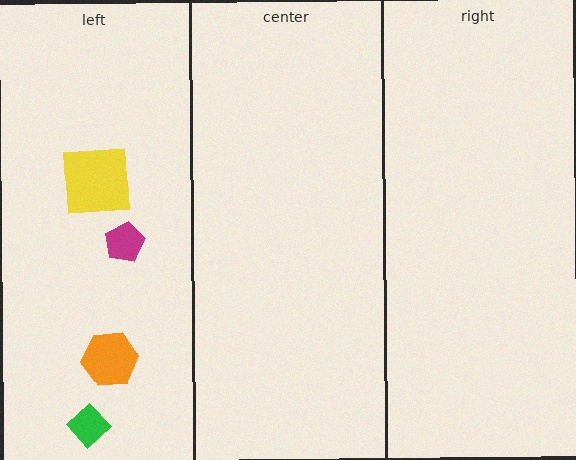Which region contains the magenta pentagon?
The left region.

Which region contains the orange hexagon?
The left region.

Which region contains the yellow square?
The left region.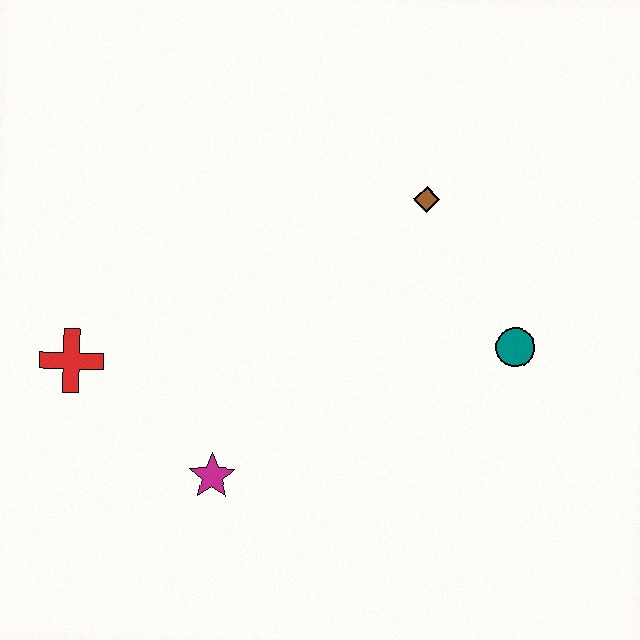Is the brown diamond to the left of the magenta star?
No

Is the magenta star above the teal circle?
No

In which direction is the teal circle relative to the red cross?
The teal circle is to the right of the red cross.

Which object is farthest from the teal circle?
The red cross is farthest from the teal circle.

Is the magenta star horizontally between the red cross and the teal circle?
Yes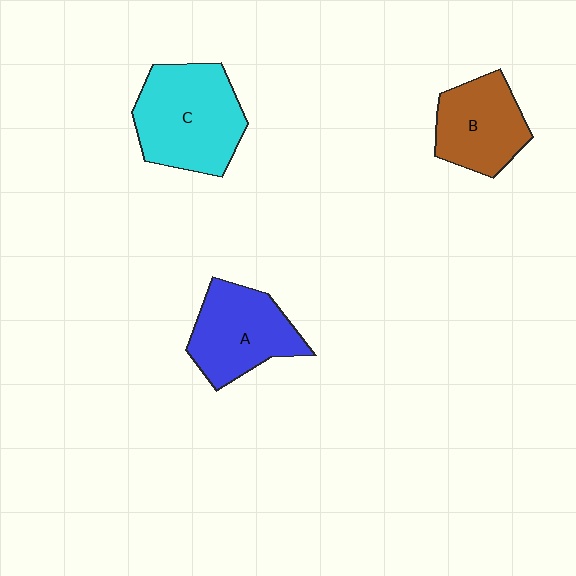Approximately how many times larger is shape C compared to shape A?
Approximately 1.2 times.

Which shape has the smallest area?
Shape B (brown).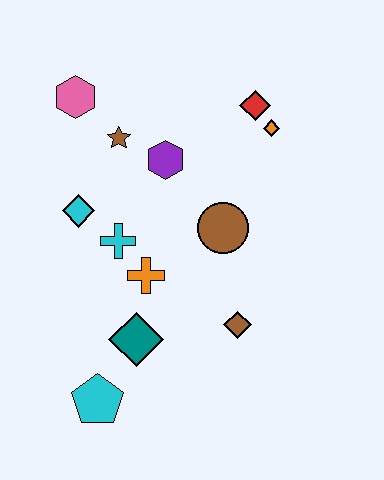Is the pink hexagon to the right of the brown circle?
No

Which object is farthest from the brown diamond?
The pink hexagon is farthest from the brown diamond.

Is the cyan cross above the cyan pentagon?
Yes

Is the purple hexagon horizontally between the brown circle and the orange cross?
Yes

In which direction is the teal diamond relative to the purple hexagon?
The teal diamond is below the purple hexagon.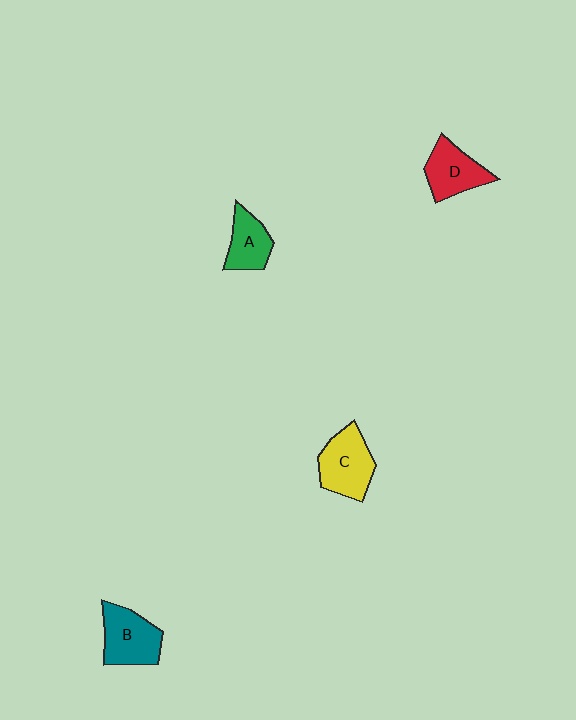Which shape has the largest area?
Shape C (yellow).